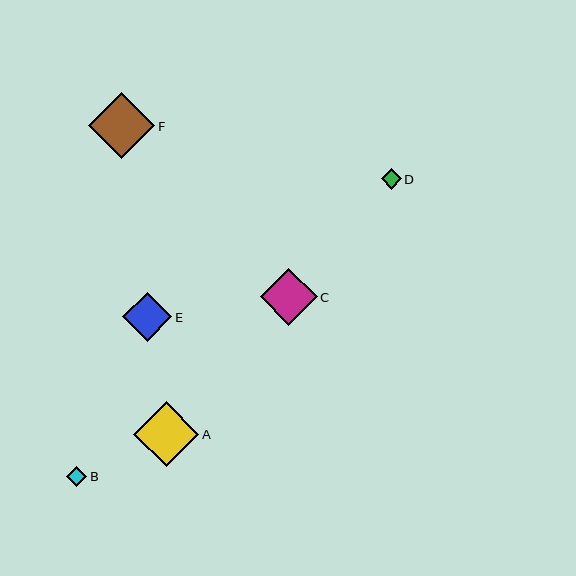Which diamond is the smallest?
Diamond D is the smallest with a size of approximately 20 pixels.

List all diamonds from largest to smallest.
From largest to smallest: F, A, C, E, B, D.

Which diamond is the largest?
Diamond F is the largest with a size of approximately 66 pixels.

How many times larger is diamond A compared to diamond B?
Diamond A is approximately 3.2 times the size of diamond B.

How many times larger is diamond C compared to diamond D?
Diamond C is approximately 2.9 times the size of diamond D.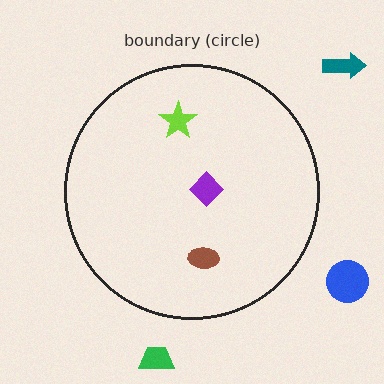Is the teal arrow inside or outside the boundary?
Outside.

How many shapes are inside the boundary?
3 inside, 3 outside.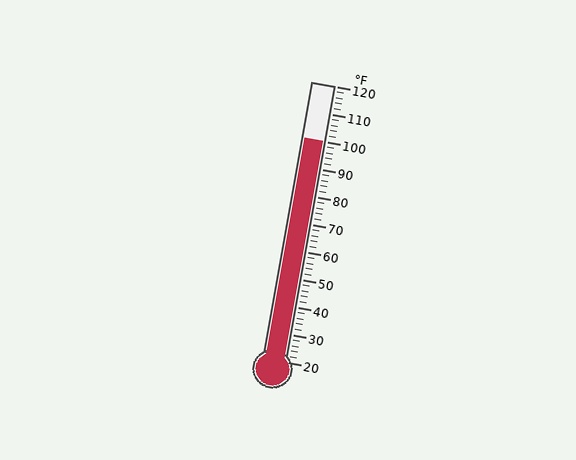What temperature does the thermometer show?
The thermometer shows approximately 100°F.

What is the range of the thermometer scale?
The thermometer scale ranges from 20°F to 120°F.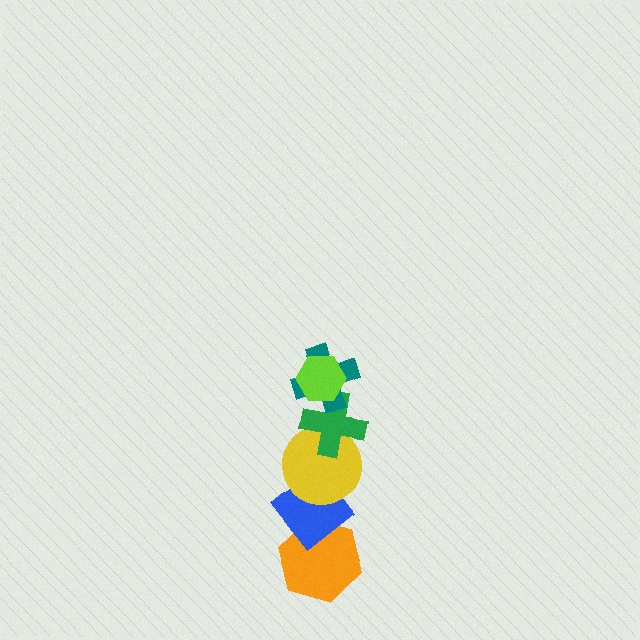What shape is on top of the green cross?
The teal cross is on top of the green cross.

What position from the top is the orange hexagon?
The orange hexagon is 6th from the top.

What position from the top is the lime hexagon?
The lime hexagon is 1st from the top.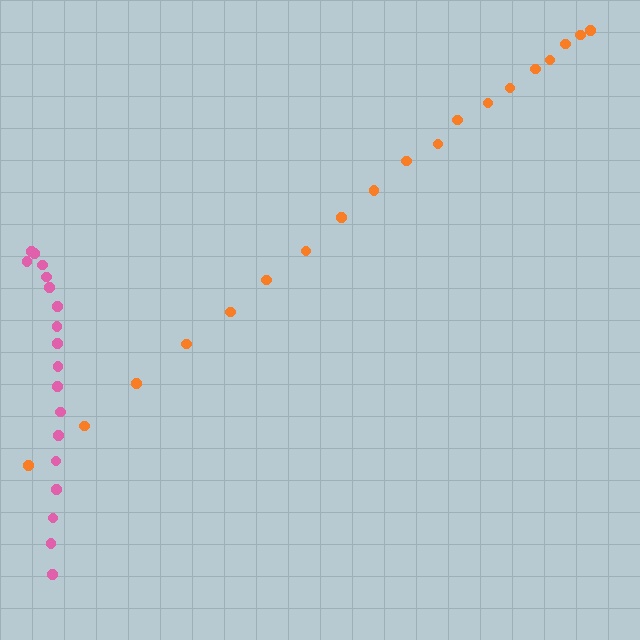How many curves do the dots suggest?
There are 2 distinct paths.